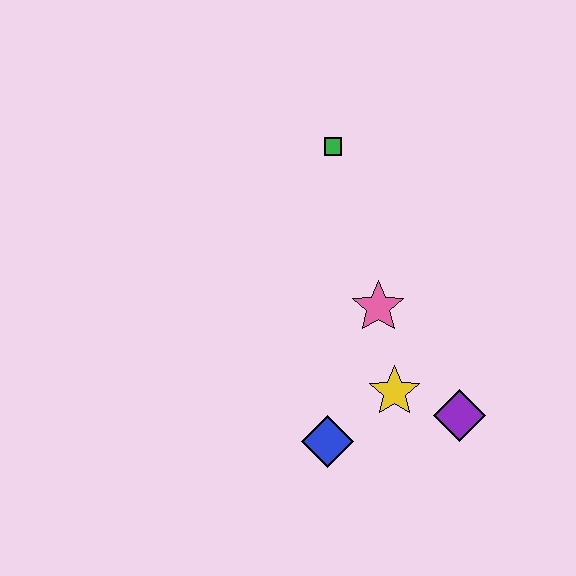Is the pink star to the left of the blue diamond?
No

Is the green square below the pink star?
No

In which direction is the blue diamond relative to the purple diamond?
The blue diamond is to the left of the purple diamond.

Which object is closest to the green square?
The pink star is closest to the green square.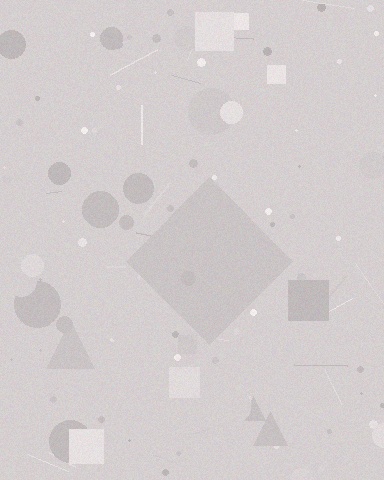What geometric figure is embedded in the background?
A diamond is embedded in the background.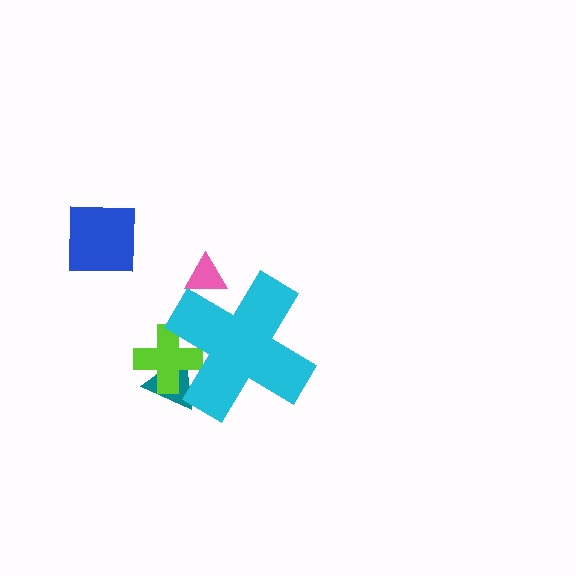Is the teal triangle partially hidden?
Yes, the teal triangle is partially hidden behind the cyan cross.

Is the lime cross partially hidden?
Yes, the lime cross is partially hidden behind the cyan cross.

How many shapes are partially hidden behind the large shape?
3 shapes are partially hidden.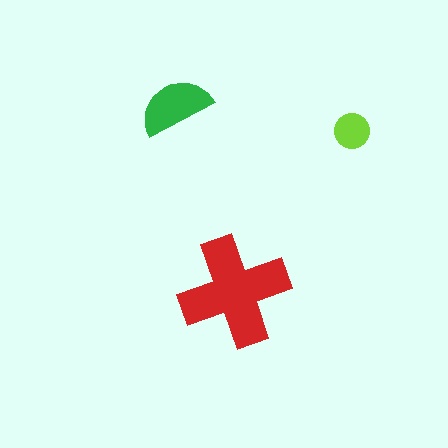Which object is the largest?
The red cross.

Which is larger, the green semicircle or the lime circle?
The green semicircle.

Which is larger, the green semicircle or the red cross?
The red cross.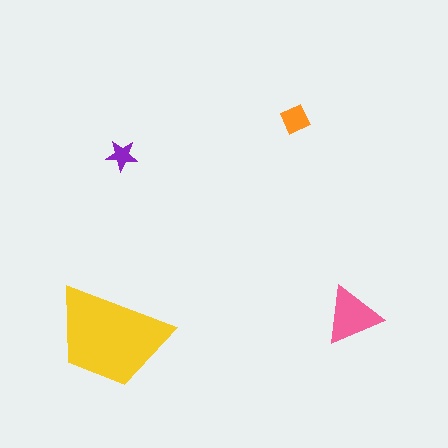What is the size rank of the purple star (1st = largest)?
4th.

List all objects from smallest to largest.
The purple star, the orange diamond, the pink triangle, the yellow trapezoid.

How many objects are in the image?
There are 4 objects in the image.